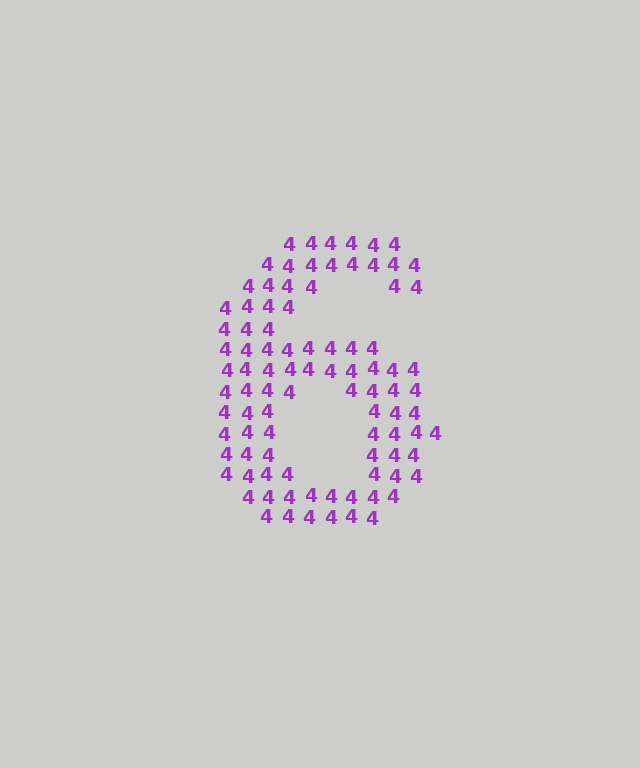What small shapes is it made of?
It is made of small digit 4's.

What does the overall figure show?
The overall figure shows the digit 6.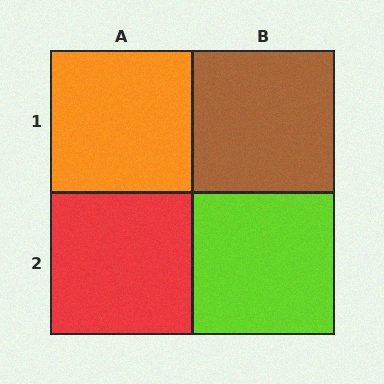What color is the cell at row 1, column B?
Brown.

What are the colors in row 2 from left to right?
Red, lime.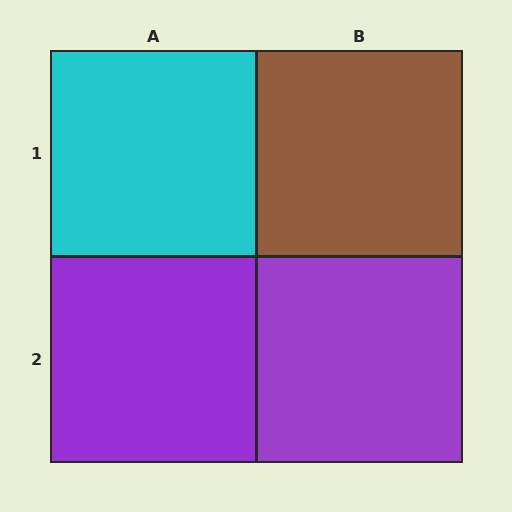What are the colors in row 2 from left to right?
Purple, purple.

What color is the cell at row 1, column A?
Cyan.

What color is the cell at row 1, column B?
Brown.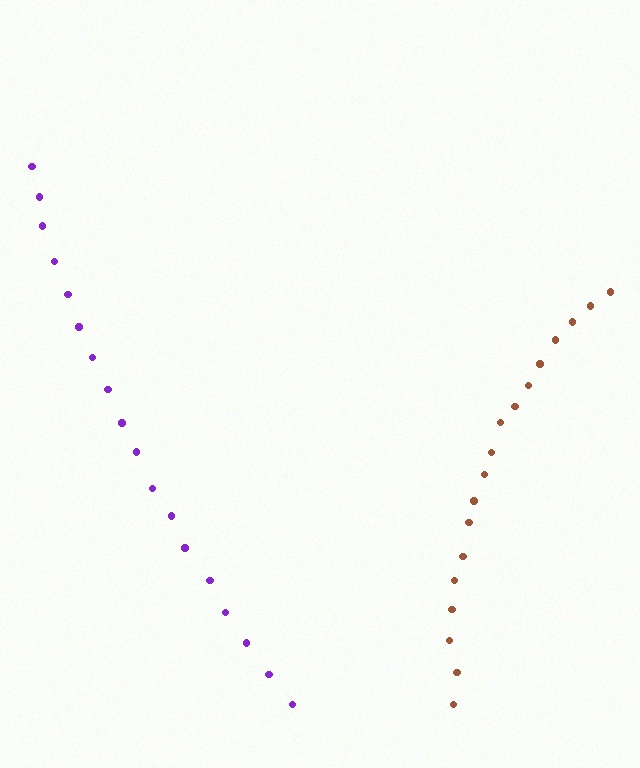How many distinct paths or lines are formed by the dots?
There are 2 distinct paths.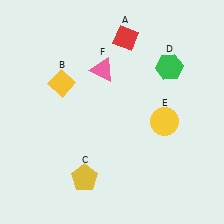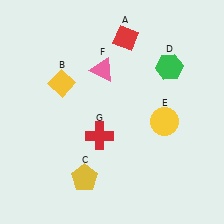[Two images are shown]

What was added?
A red cross (G) was added in Image 2.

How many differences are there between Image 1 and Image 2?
There is 1 difference between the two images.